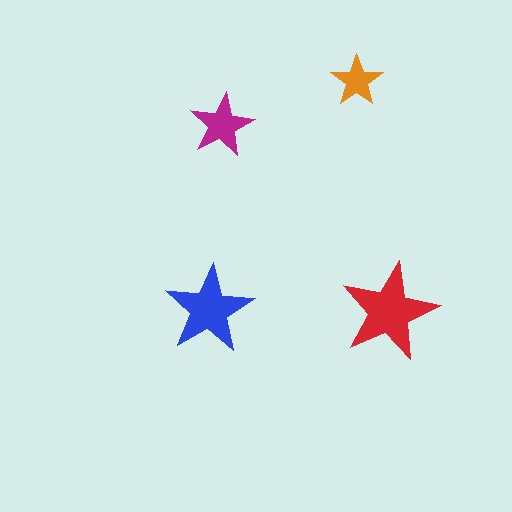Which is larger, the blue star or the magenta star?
The blue one.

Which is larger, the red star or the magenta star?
The red one.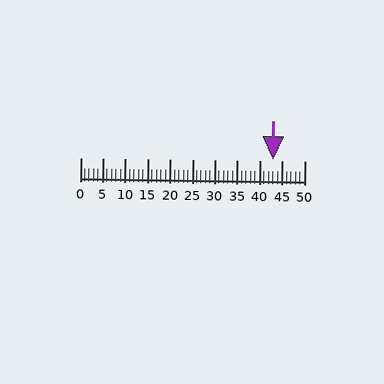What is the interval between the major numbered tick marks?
The major tick marks are spaced 5 units apart.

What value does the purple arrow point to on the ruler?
The purple arrow points to approximately 43.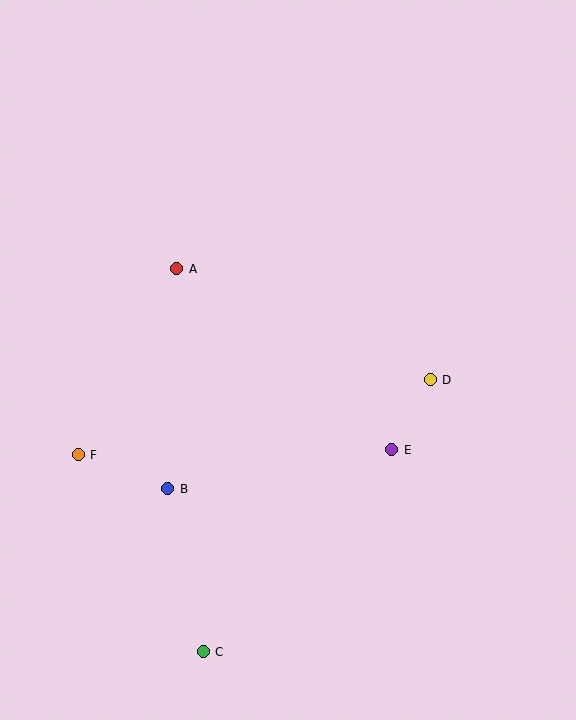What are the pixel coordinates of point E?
Point E is at (392, 450).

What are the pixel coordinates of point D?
Point D is at (430, 380).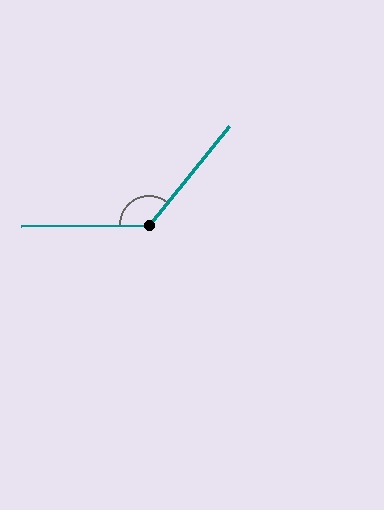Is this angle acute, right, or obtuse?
It is obtuse.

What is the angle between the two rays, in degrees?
Approximately 130 degrees.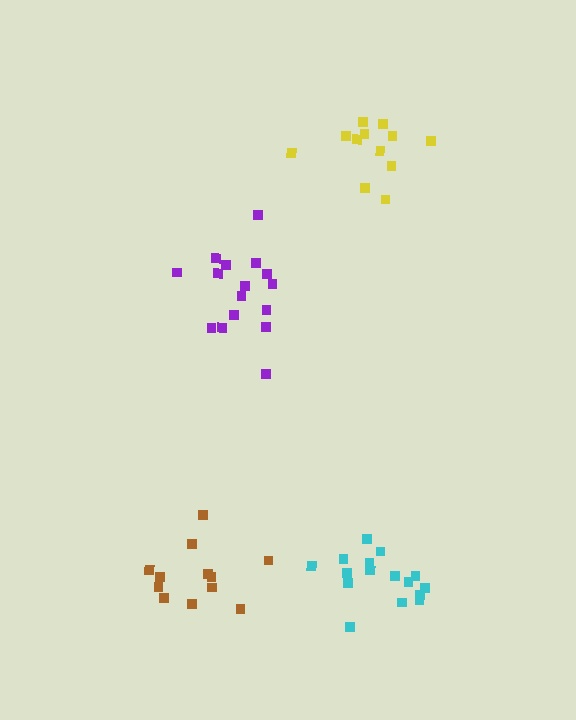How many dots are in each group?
Group 1: 16 dots, Group 2: 12 dots, Group 3: 12 dots, Group 4: 16 dots (56 total).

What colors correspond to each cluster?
The clusters are colored: purple, yellow, brown, cyan.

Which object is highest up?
The yellow cluster is topmost.